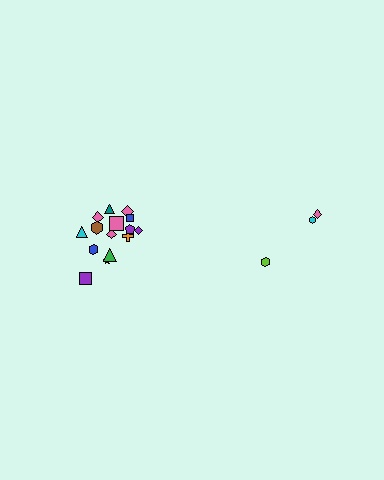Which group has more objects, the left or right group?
The left group.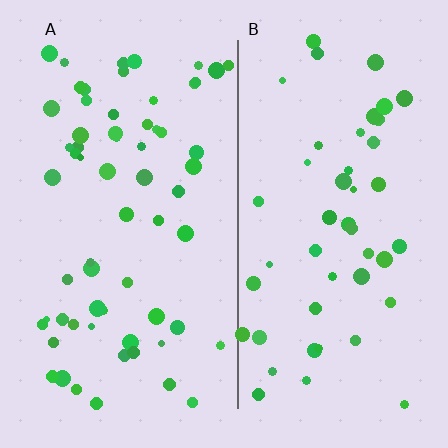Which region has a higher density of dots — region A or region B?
A (the left).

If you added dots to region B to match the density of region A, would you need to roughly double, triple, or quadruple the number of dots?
Approximately double.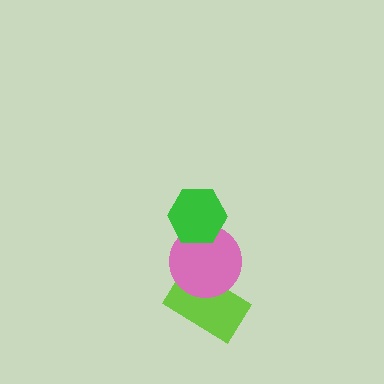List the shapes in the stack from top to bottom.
From top to bottom: the green hexagon, the pink circle, the lime rectangle.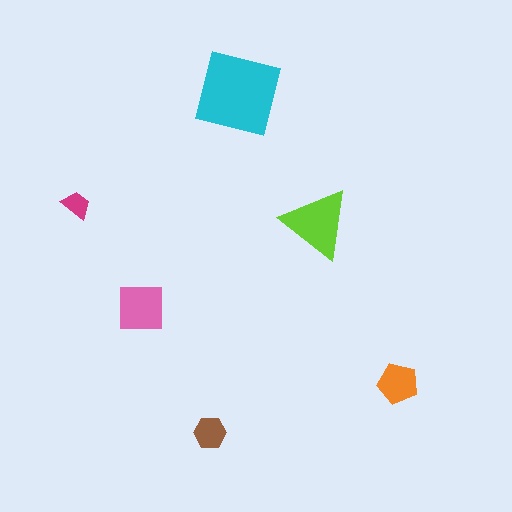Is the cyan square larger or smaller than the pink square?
Larger.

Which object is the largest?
The cyan square.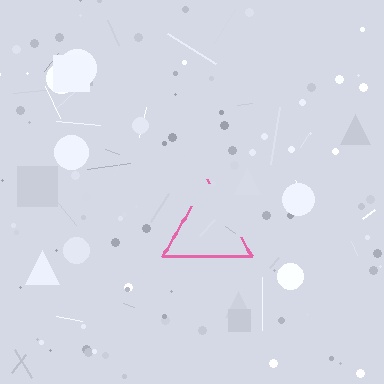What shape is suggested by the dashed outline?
The dashed outline suggests a triangle.